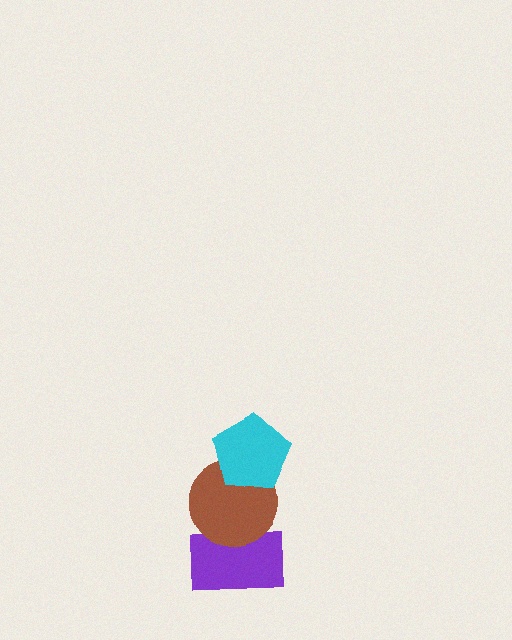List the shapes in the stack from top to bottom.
From top to bottom: the cyan pentagon, the brown circle, the purple rectangle.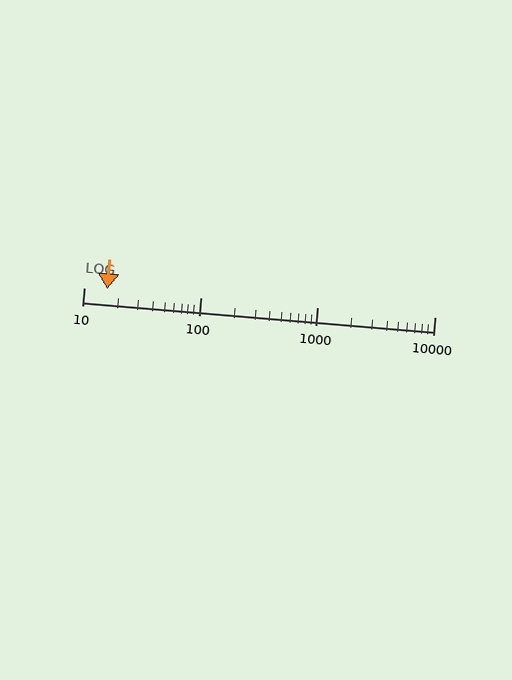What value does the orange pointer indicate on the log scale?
The pointer indicates approximately 16.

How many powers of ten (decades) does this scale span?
The scale spans 3 decades, from 10 to 10000.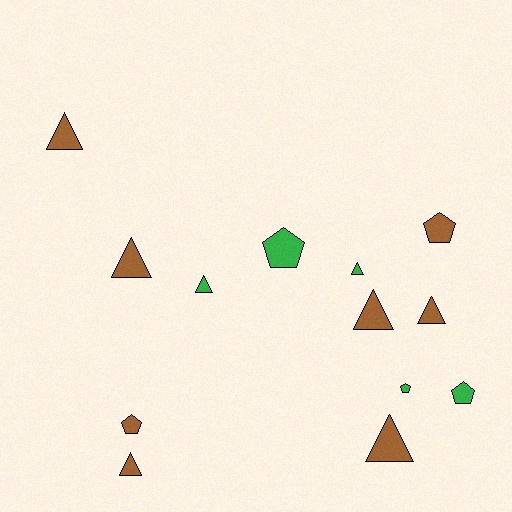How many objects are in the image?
There are 13 objects.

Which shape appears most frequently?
Triangle, with 8 objects.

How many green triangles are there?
There are 2 green triangles.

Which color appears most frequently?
Brown, with 8 objects.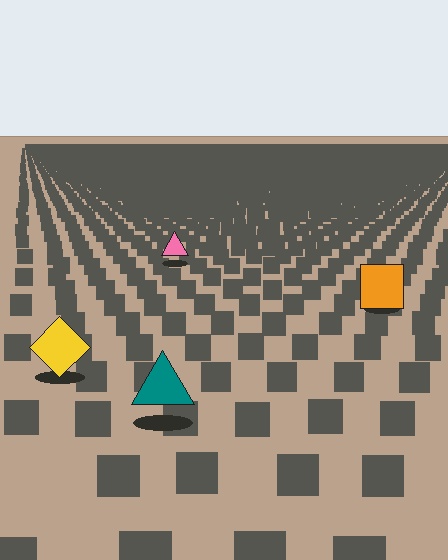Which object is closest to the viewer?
The teal triangle is closest. The texture marks near it are larger and more spread out.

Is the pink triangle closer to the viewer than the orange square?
No. The orange square is closer — you can tell from the texture gradient: the ground texture is coarser near it.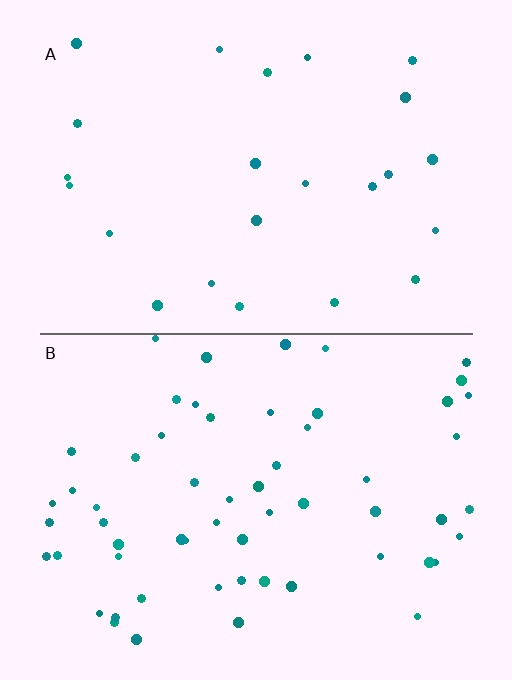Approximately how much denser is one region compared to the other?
Approximately 2.4× — region B over region A.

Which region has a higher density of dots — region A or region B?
B (the bottom).